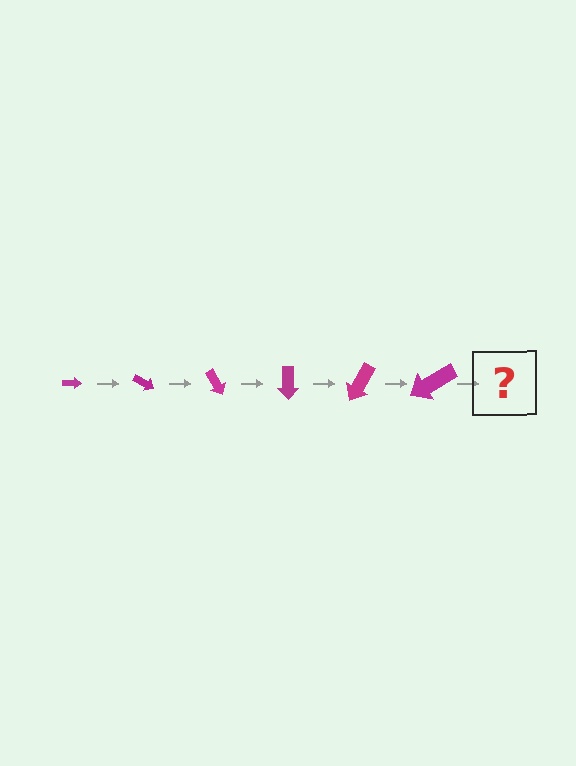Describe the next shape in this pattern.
It should be an arrow, larger than the previous one and rotated 180 degrees from the start.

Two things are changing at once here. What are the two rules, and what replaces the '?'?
The two rules are that the arrow grows larger each step and it rotates 30 degrees each step. The '?' should be an arrow, larger than the previous one and rotated 180 degrees from the start.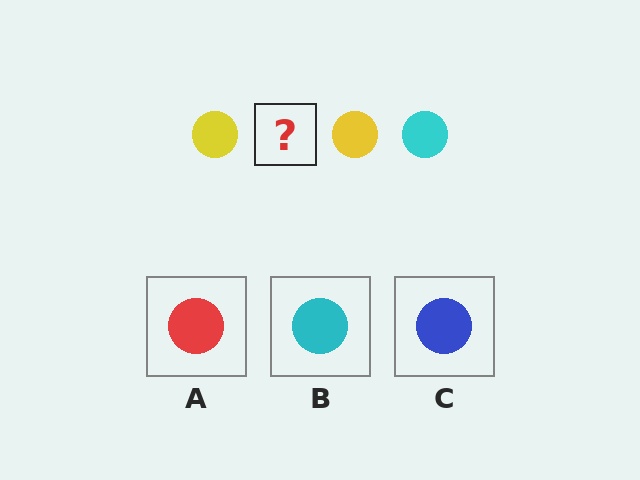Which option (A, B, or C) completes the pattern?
B.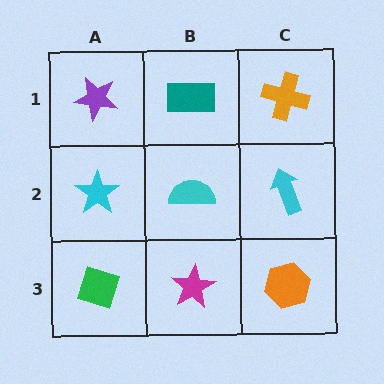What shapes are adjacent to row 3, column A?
A cyan star (row 2, column A), a magenta star (row 3, column B).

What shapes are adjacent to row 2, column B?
A teal rectangle (row 1, column B), a magenta star (row 3, column B), a cyan star (row 2, column A), a cyan arrow (row 2, column C).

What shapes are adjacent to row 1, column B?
A cyan semicircle (row 2, column B), a purple star (row 1, column A), an orange cross (row 1, column C).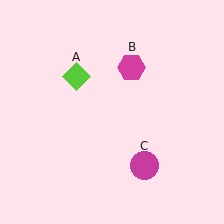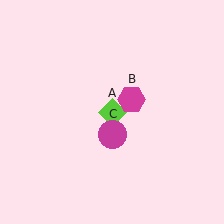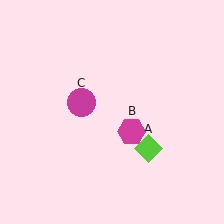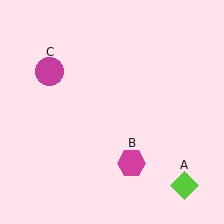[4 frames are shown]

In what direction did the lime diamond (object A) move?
The lime diamond (object A) moved down and to the right.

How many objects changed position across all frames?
3 objects changed position: lime diamond (object A), magenta hexagon (object B), magenta circle (object C).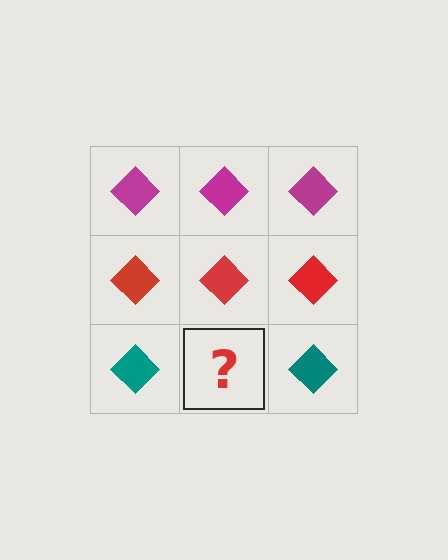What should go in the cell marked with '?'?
The missing cell should contain a teal diamond.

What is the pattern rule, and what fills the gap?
The rule is that each row has a consistent color. The gap should be filled with a teal diamond.